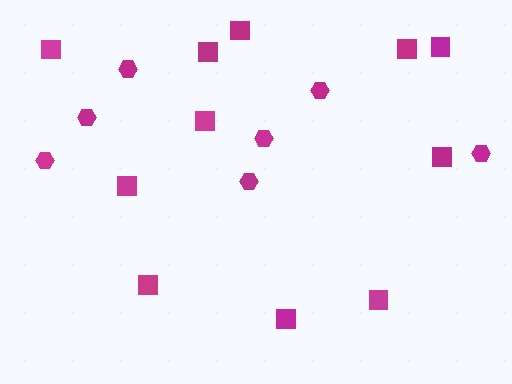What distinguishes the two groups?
There are 2 groups: one group of hexagons (7) and one group of squares (11).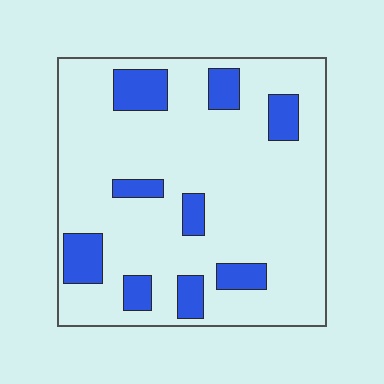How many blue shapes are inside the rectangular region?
9.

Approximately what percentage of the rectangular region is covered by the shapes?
Approximately 15%.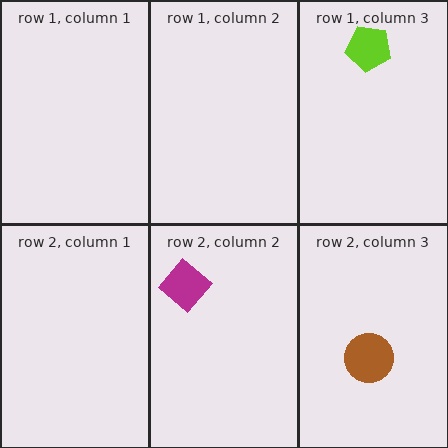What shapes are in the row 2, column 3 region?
The brown circle.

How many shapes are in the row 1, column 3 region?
1.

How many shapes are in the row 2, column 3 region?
1.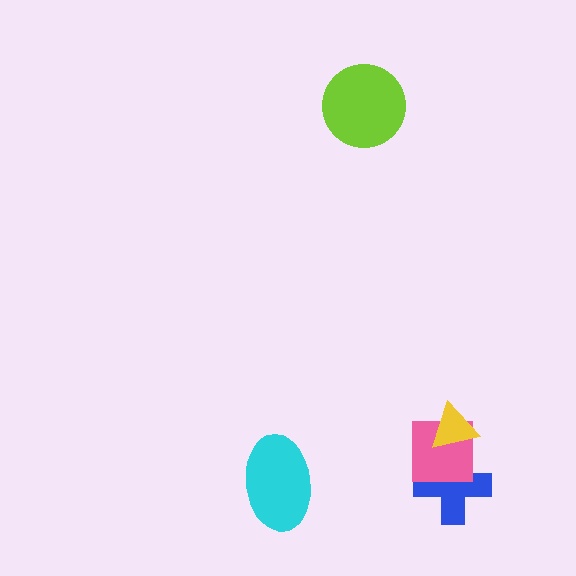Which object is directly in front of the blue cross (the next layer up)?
The pink square is directly in front of the blue cross.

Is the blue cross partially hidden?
Yes, it is partially covered by another shape.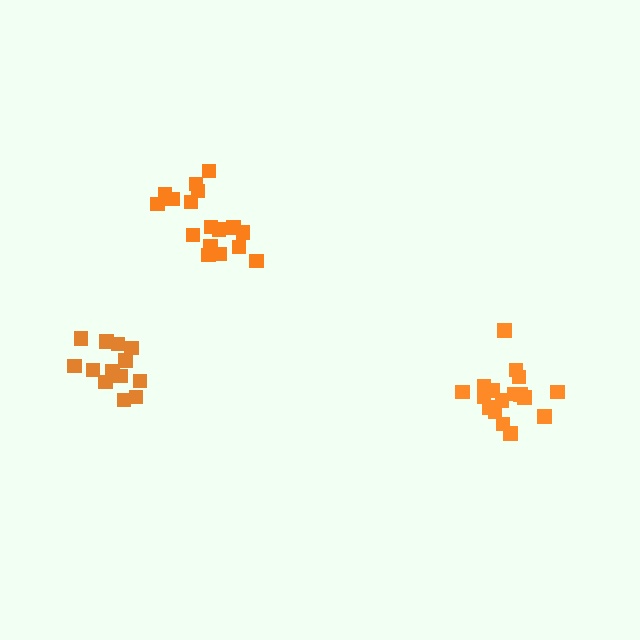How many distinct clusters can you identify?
There are 3 distinct clusters.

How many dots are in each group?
Group 1: 17 dots, Group 2: 13 dots, Group 3: 17 dots (47 total).